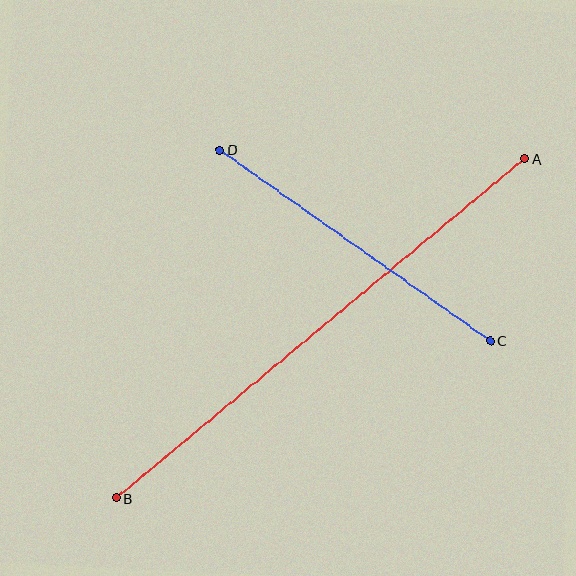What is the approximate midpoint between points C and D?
The midpoint is at approximately (355, 245) pixels.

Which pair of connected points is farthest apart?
Points A and B are farthest apart.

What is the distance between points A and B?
The distance is approximately 531 pixels.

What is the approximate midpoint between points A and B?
The midpoint is at approximately (321, 328) pixels.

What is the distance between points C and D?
The distance is approximately 330 pixels.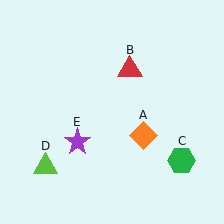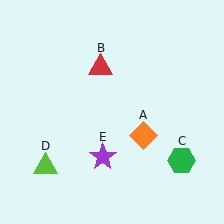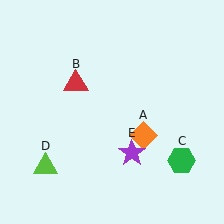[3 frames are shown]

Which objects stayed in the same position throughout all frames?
Orange diamond (object A) and green hexagon (object C) and lime triangle (object D) remained stationary.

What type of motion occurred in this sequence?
The red triangle (object B), purple star (object E) rotated counterclockwise around the center of the scene.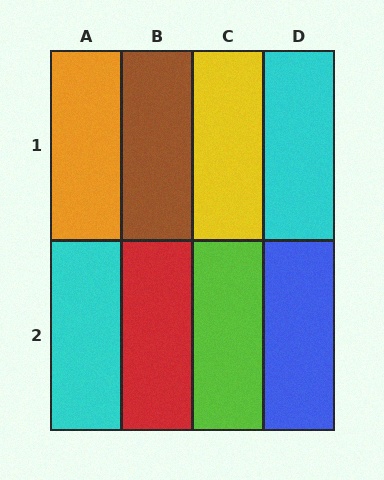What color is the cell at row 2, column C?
Lime.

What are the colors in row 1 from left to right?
Orange, brown, yellow, cyan.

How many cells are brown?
1 cell is brown.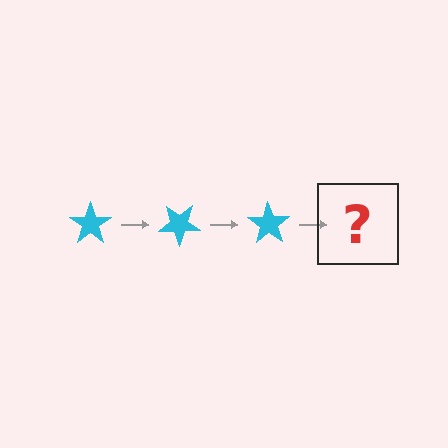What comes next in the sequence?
The next element should be a cyan star rotated 105 degrees.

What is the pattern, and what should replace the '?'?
The pattern is that the star rotates 35 degrees each step. The '?' should be a cyan star rotated 105 degrees.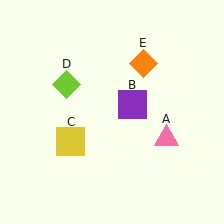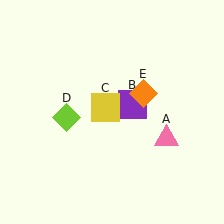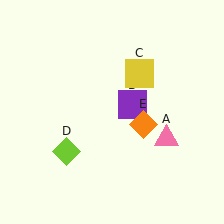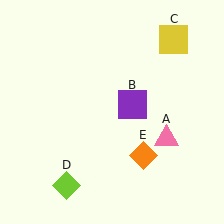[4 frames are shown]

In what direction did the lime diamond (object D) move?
The lime diamond (object D) moved down.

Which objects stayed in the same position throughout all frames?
Pink triangle (object A) and purple square (object B) remained stationary.